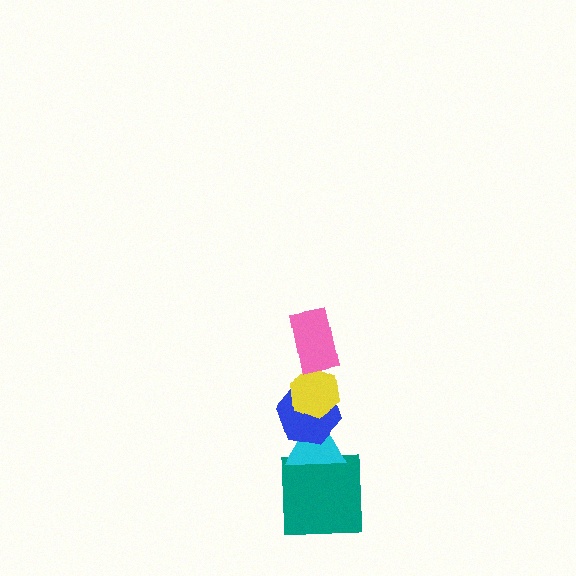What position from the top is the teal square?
The teal square is 5th from the top.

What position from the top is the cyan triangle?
The cyan triangle is 4th from the top.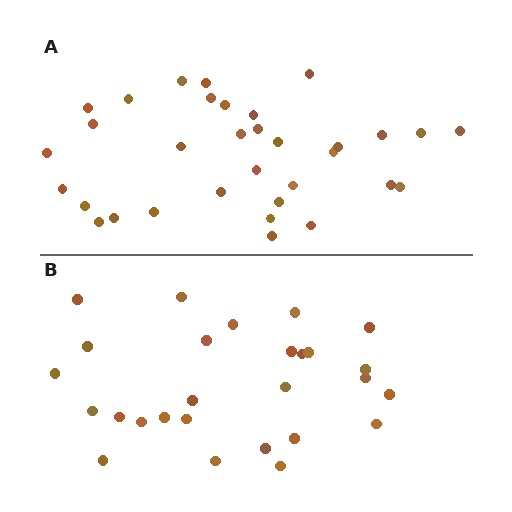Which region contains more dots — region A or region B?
Region A (the top region) has more dots.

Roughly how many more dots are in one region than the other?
Region A has about 6 more dots than region B.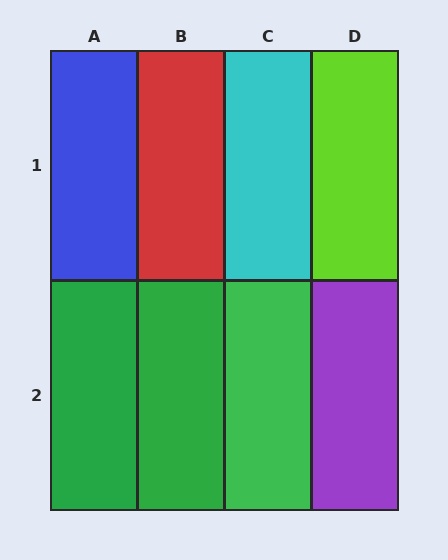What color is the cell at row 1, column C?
Cyan.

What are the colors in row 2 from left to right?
Green, green, green, purple.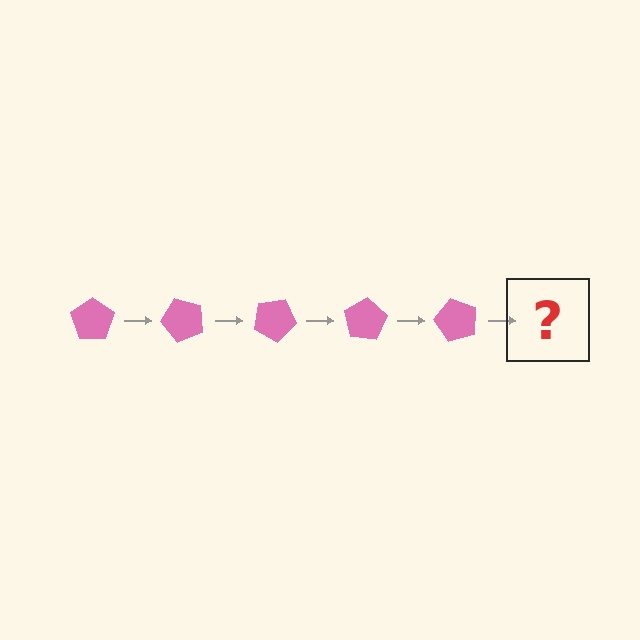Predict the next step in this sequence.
The next step is a pink pentagon rotated 250 degrees.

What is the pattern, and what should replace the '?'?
The pattern is that the pentagon rotates 50 degrees each step. The '?' should be a pink pentagon rotated 250 degrees.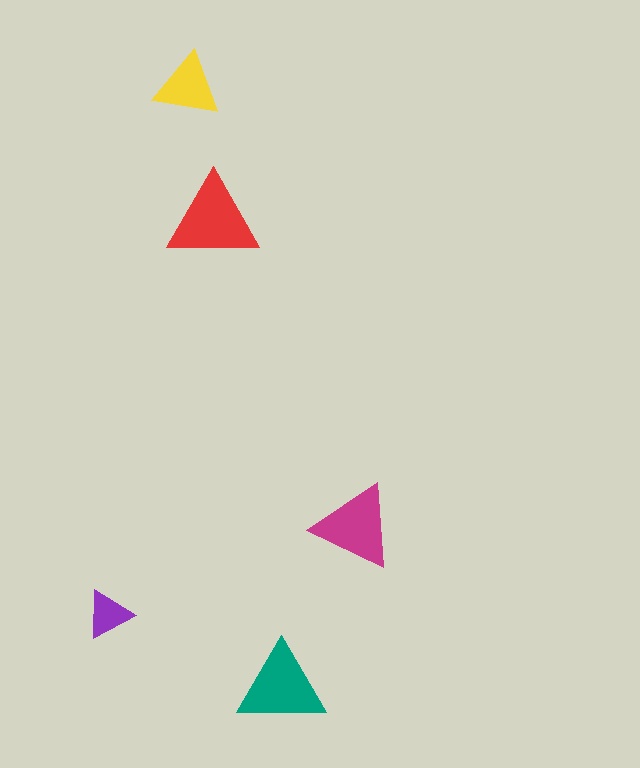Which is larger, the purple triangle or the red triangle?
The red one.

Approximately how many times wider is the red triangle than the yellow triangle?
About 1.5 times wider.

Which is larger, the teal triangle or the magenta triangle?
The teal one.